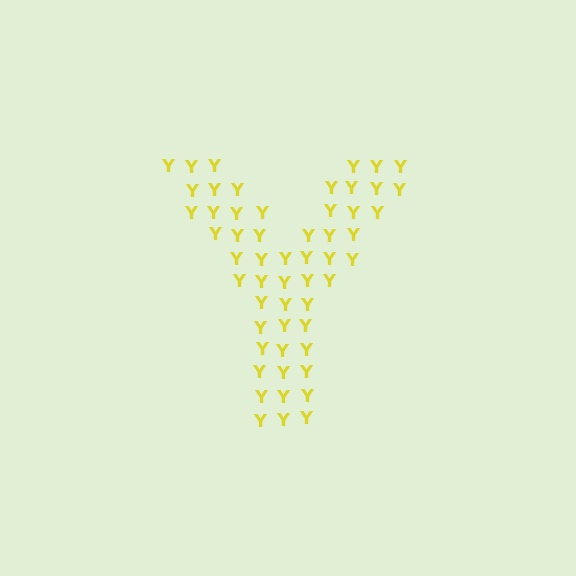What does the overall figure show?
The overall figure shows the letter Y.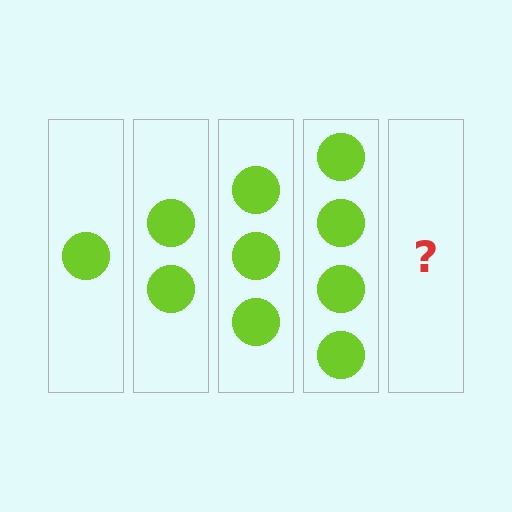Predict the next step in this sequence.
The next step is 5 circles.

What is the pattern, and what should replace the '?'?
The pattern is that each step adds one more circle. The '?' should be 5 circles.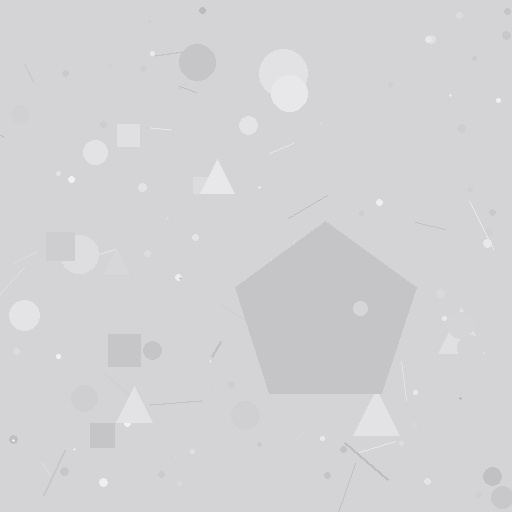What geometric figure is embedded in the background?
A pentagon is embedded in the background.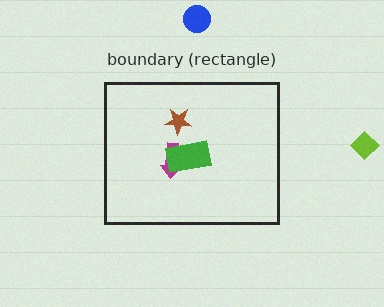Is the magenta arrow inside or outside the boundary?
Inside.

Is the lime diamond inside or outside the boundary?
Outside.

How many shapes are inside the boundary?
3 inside, 2 outside.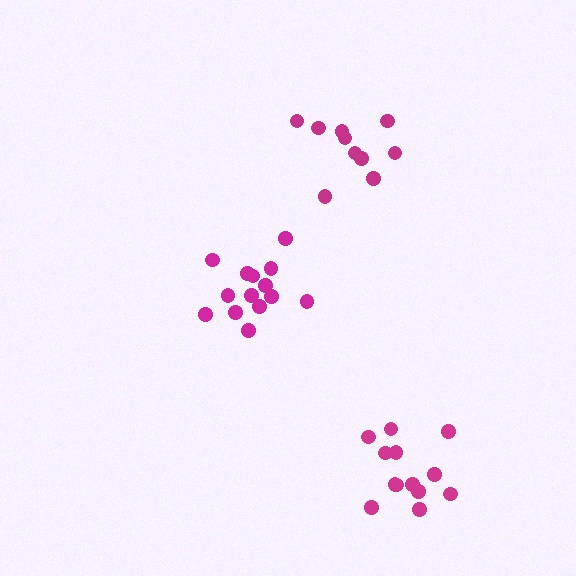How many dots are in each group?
Group 1: 14 dots, Group 2: 10 dots, Group 3: 13 dots (37 total).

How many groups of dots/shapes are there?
There are 3 groups.